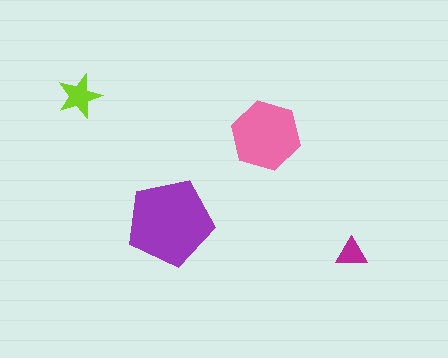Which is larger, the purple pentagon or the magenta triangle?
The purple pentagon.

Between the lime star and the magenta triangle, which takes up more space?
The lime star.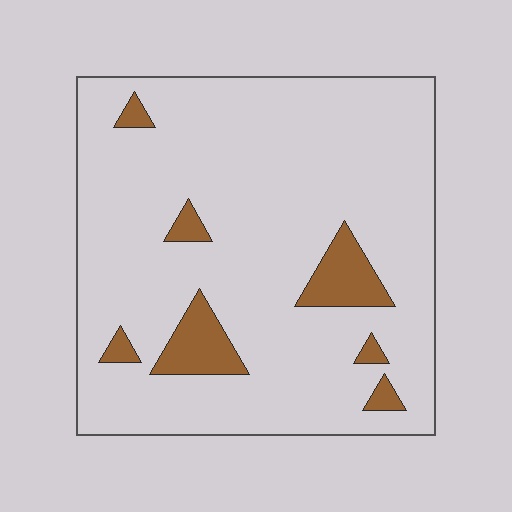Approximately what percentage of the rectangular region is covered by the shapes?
Approximately 10%.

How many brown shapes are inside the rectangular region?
7.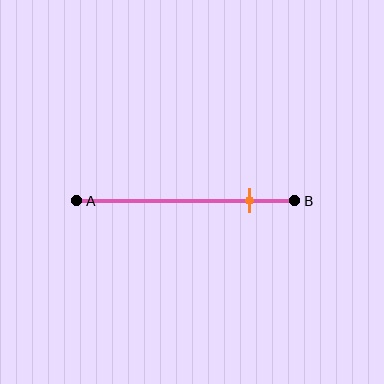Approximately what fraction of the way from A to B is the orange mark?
The orange mark is approximately 80% of the way from A to B.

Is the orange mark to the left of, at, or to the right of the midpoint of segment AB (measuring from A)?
The orange mark is to the right of the midpoint of segment AB.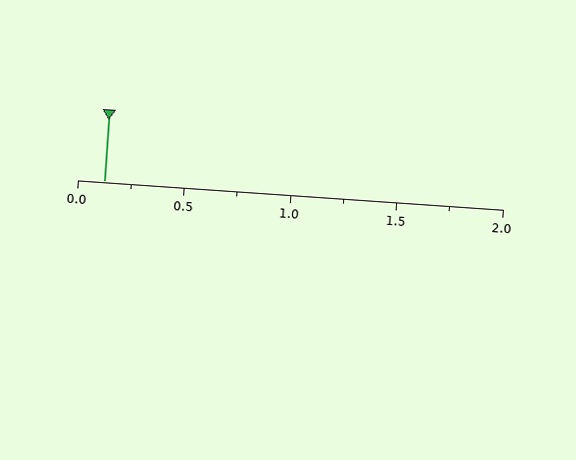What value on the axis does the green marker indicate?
The marker indicates approximately 0.12.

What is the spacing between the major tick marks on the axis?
The major ticks are spaced 0.5 apart.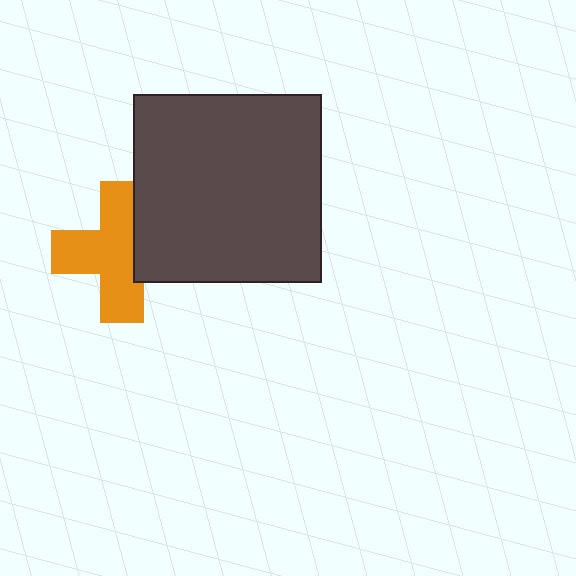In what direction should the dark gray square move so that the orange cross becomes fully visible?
The dark gray square should move right. That is the shortest direction to clear the overlap and leave the orange cross fully visible.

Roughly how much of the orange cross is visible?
Most of it is visible (roughly 70%).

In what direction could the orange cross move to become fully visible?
The orange cross could move left. That would shift it out from behind the dark gray square entirely.